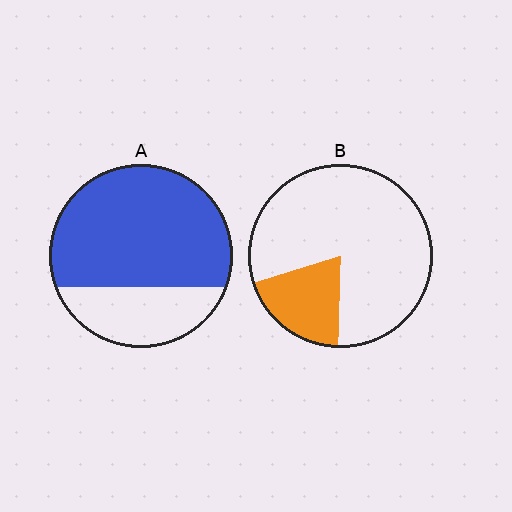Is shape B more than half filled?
No.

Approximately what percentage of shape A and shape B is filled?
A is approximately 70% and B is approximately 20%.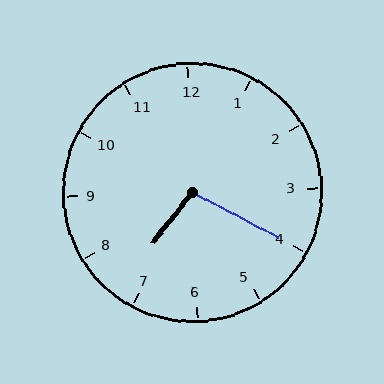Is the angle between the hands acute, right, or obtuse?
It is obtuse.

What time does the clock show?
7:20.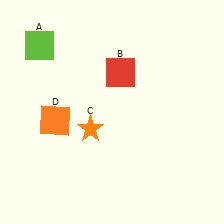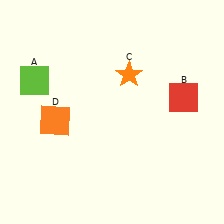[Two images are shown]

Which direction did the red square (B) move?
The red square (B) moved right.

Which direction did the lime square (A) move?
The lime square (A) moved down.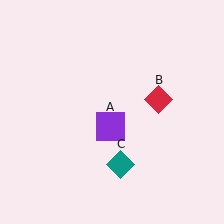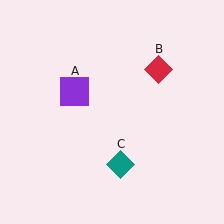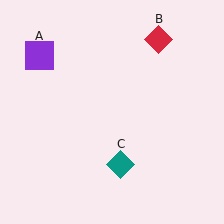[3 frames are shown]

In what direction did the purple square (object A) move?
The purple square (object A) moved up and to the left.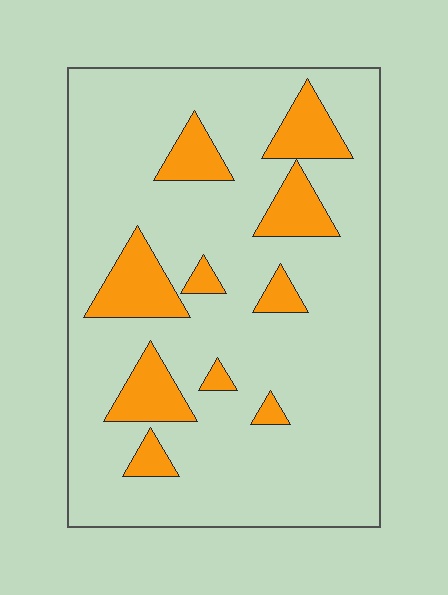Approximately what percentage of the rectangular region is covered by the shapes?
Approximately 15%.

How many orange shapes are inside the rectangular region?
10.